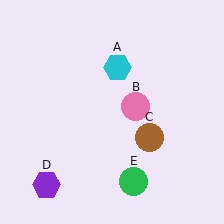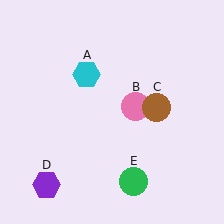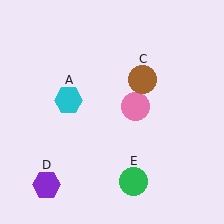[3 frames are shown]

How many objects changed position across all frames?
2 objects changed position: cyan hexagon (object A), brown circle (object C).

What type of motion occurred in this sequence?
The cyan hexagon (object A), brown circle (object C) rotated counterclockwise around the center of the scene.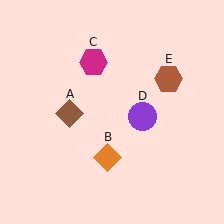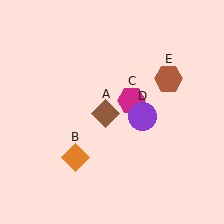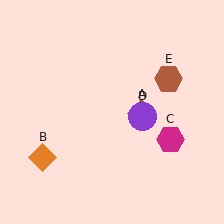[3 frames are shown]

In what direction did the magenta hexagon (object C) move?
The magenta hexagon (object C) moved down and to the right.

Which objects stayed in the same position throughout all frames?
Purple circle (object D) and brown hexagon (object E) remained stationary.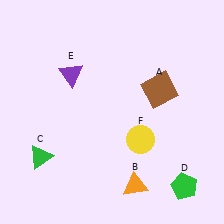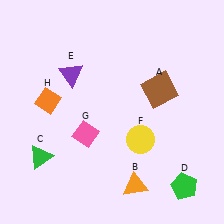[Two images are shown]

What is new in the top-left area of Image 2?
An orange diamond (H) was added in the top-left area of Image 2.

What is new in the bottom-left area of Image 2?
A pink diamond (G) was added in the bottom-left area of Image 2.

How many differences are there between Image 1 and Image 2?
There are 2 differences between the two images.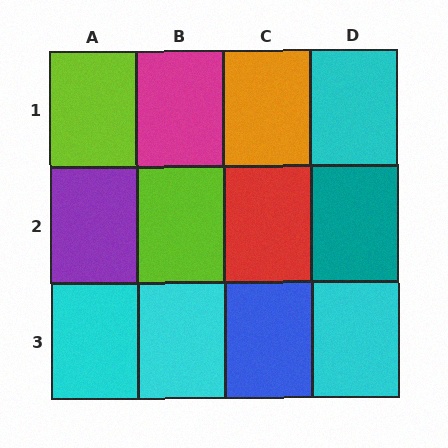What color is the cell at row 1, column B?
Magenta.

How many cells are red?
1 cell is red.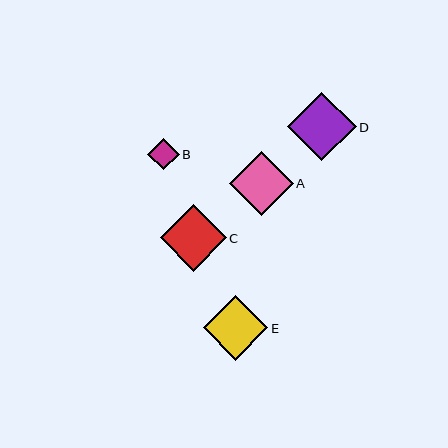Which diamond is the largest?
Diamond D is the largest with a size of approximately 68 pixels.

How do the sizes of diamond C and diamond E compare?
Diamond C and diamond E are approximately the same size.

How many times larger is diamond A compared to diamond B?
Diamond A is approximately 2.0 times the size of diamond B.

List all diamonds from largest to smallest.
From largest to smallest: D, C, E, A, B.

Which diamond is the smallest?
Diamond B is the smallest with a size of approximately 32 pixels.